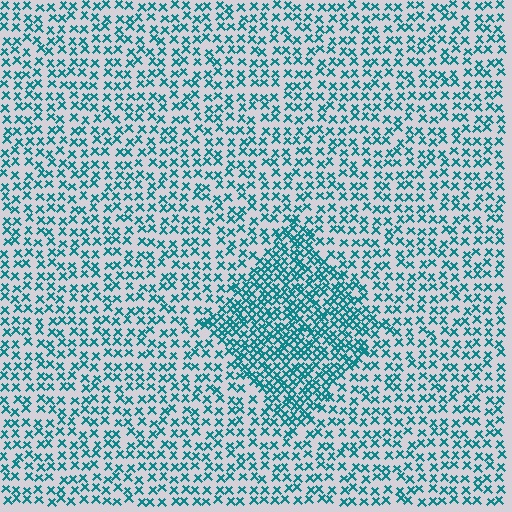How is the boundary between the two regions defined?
The boundary is defined by a change in element density (approximately 2.0x ratio). All elements are the same color, size, and shape.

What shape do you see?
I see a diamond.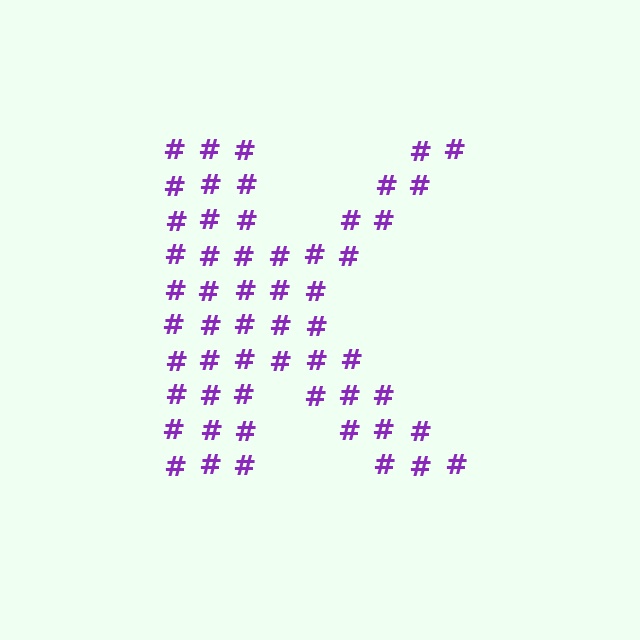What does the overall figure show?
The overall figure shows the letter K.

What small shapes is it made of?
It is made of small hash symbols.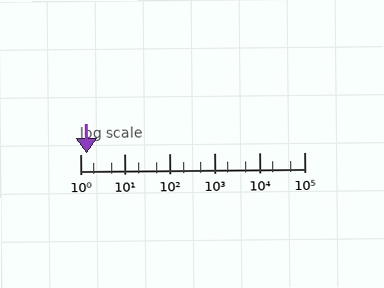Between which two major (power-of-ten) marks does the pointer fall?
The pointer is between 1 and 10.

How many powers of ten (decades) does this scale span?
The scale spans 5 decades, from 1 to 100000.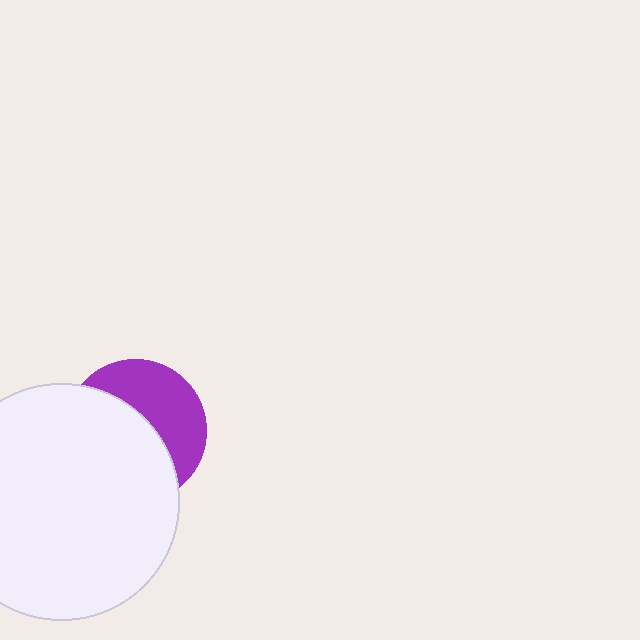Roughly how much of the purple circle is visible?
A small part of it is visible (roughly 42%).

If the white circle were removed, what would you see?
You would see the complete purple circle.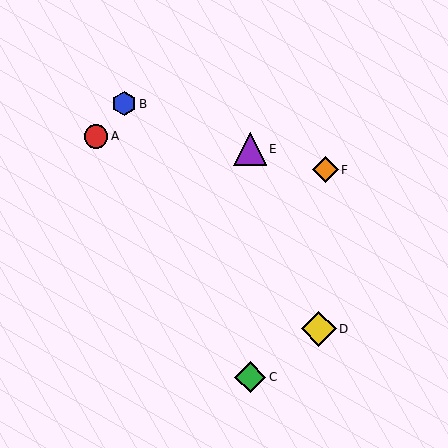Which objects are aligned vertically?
Objects C, E are aligned vertically.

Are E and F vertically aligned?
No, E is at x≈250 and F is at x≈325.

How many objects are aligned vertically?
2 objects (C, E) are aligned vertically.